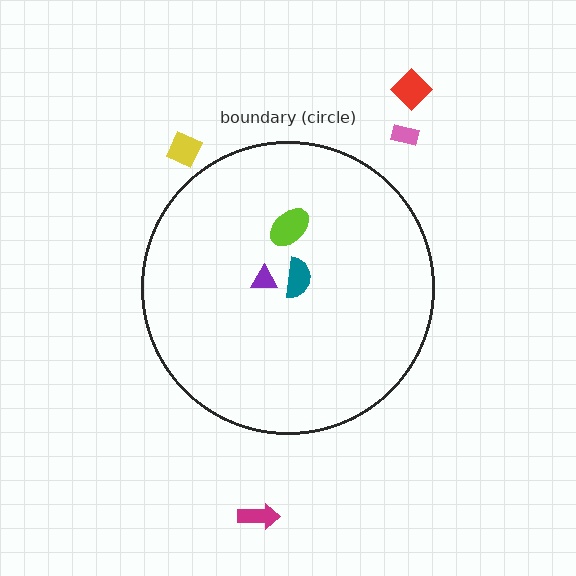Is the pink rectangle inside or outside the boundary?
Outside.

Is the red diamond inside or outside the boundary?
Outside.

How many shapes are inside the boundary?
3 inside, 4 outside.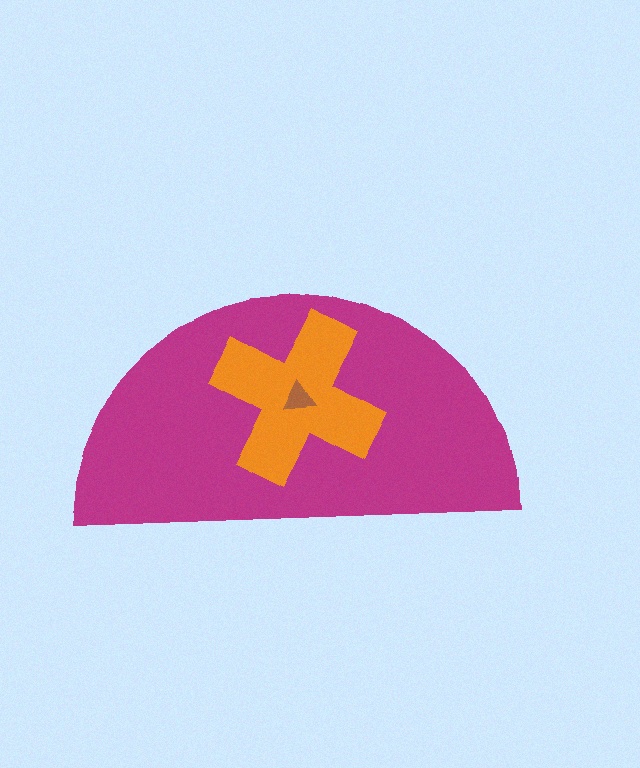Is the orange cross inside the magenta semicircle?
Yes.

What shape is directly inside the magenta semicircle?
The orange cross.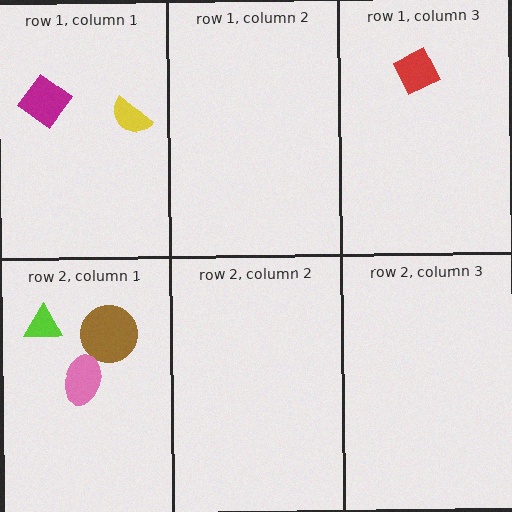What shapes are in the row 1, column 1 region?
The magenta diamond, the yellow semicircle.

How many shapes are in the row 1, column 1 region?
2.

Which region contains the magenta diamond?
The row 1, column 1 region.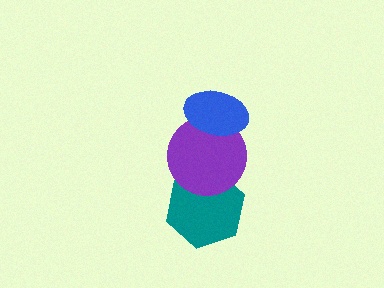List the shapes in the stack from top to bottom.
From top to bottom: the blue ellipse, the purple circle, the teal hexagon.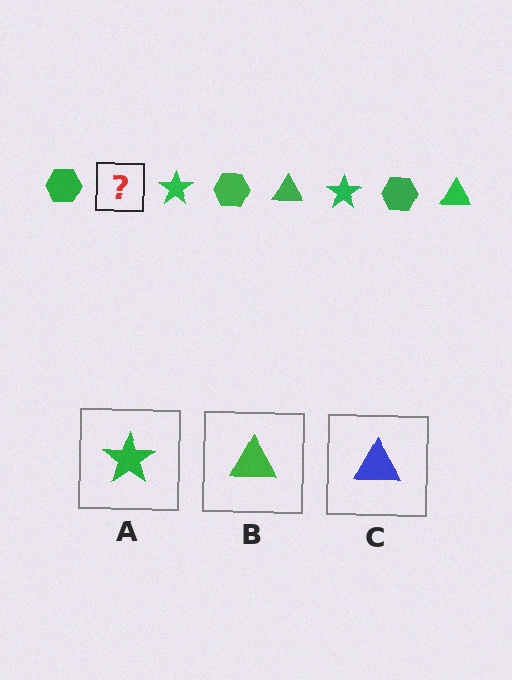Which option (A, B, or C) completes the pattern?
B.